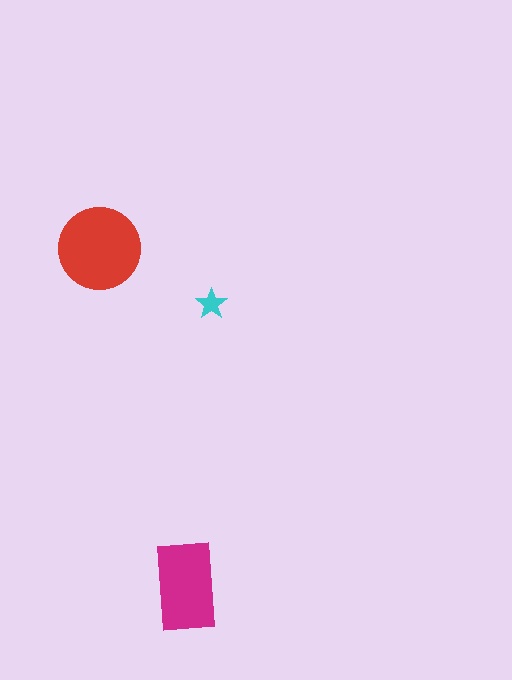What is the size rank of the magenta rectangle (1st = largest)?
2nd.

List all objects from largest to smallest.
The red circle, the magenta rectangle, the cyan star.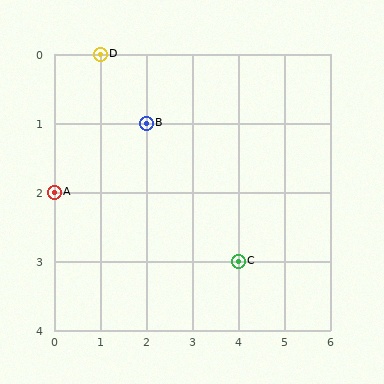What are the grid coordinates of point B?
Point B is at grid coordinates (2, 1).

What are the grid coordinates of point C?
Point C is at grid coordinates (4, 3).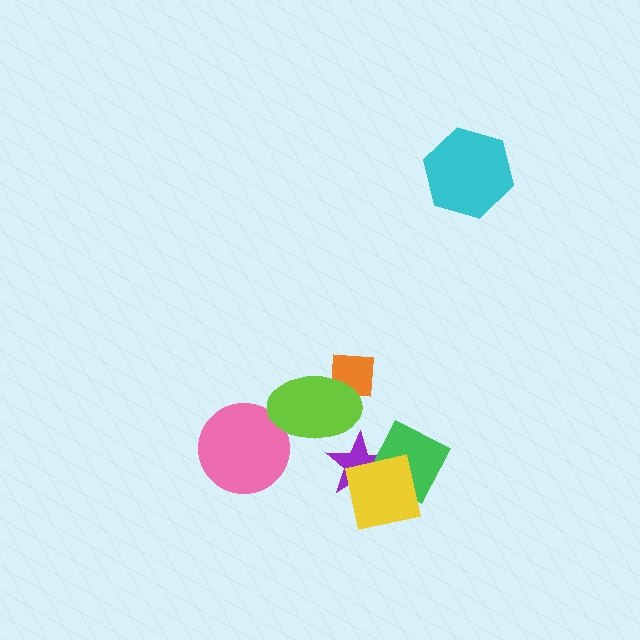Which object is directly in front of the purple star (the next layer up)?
The green diamond is directly in front of the purple star.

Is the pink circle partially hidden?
Yes, it is partially covered by another shape.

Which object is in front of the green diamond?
The yellow square is in front of the green diamond.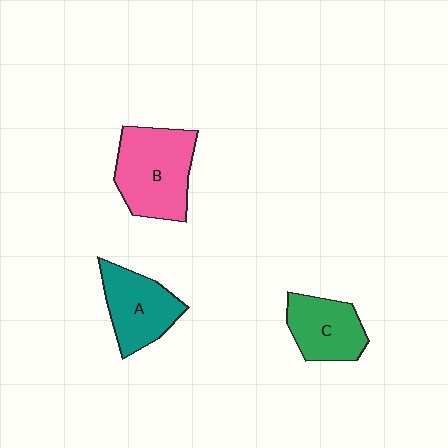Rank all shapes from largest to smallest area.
From largest to smallest: B (pink), A (teal), C (green).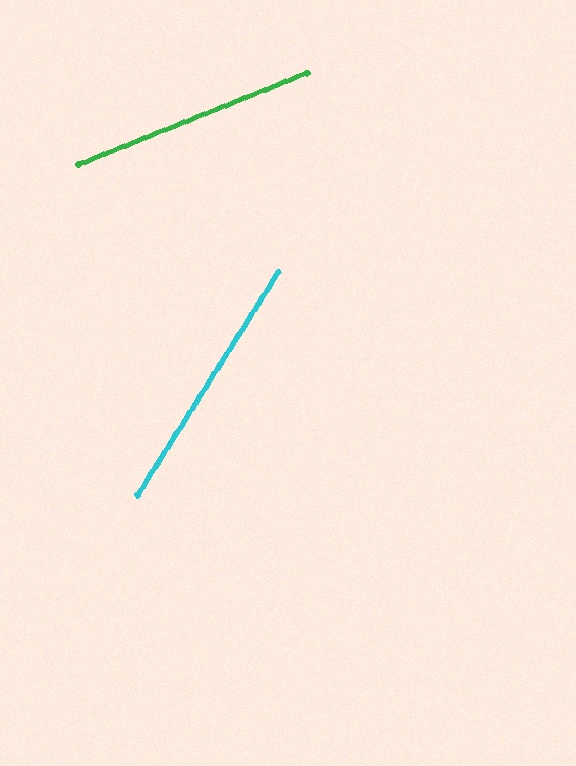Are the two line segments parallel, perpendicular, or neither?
Neither parallel nor perpendicular — they differ by about 36°.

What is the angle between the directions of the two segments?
Approximately 36 degrees.